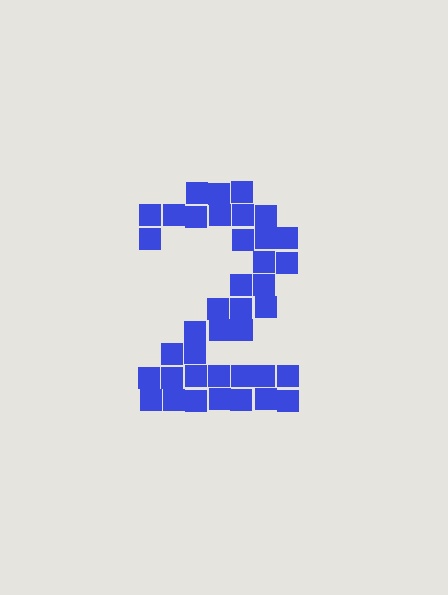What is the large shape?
The large shape is the digit 2.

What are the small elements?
The small elements are squares.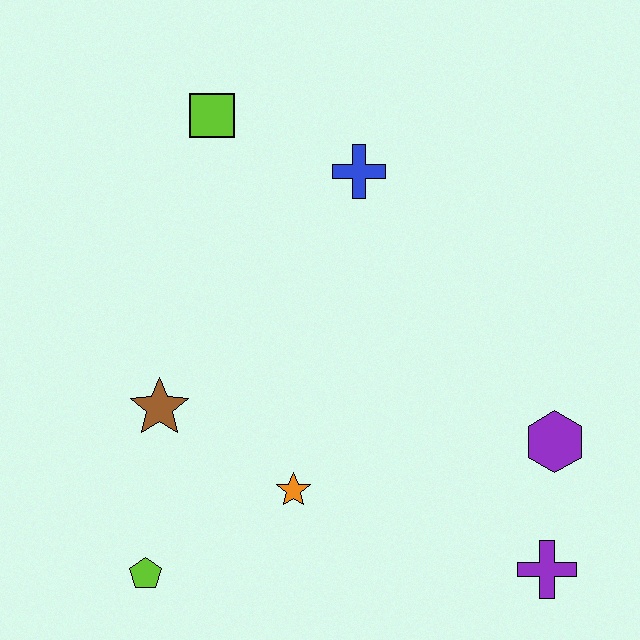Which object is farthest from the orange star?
The lime square is farthest from the orange star.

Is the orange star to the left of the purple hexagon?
Yes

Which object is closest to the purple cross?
The purple hexagon is closest to the purple cross.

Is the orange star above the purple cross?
Yes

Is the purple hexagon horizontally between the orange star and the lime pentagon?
No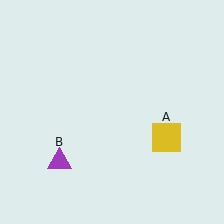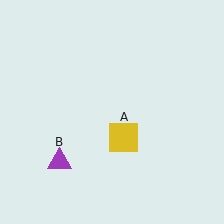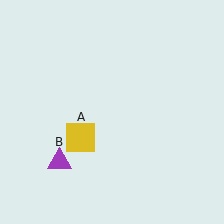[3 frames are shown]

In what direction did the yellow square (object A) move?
The yellow square (object A) moved left.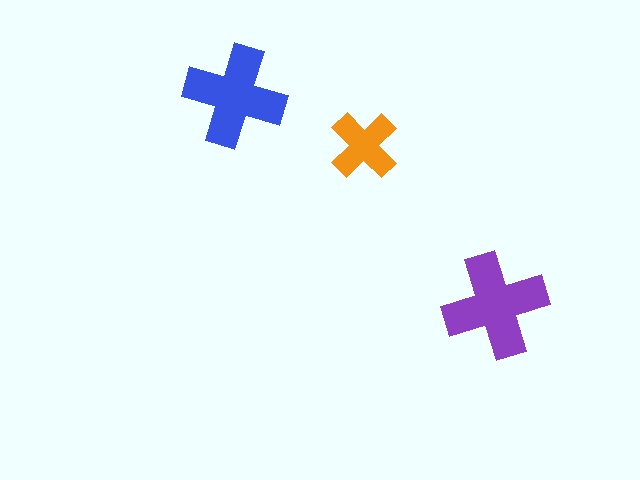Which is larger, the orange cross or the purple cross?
The purple one.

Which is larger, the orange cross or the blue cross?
The blue one.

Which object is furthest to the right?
The purple cross is rightmost.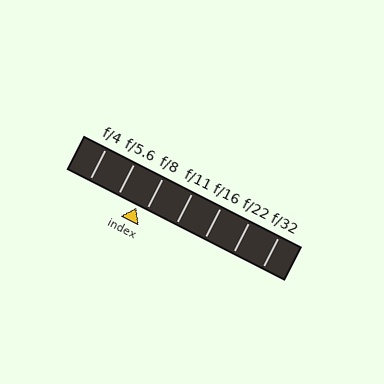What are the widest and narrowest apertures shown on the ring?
The widest aperture shown is f/4 and the narrowest is f/32.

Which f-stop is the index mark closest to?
The index mark is closest to f/8.